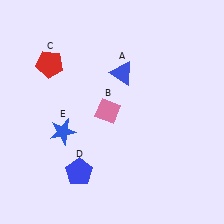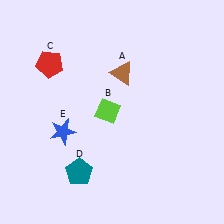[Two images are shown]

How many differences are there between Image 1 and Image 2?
There are 3 differences between the two images.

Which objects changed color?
A changed from blue to brown. B changed from pink to lime. D changed from blue to teal.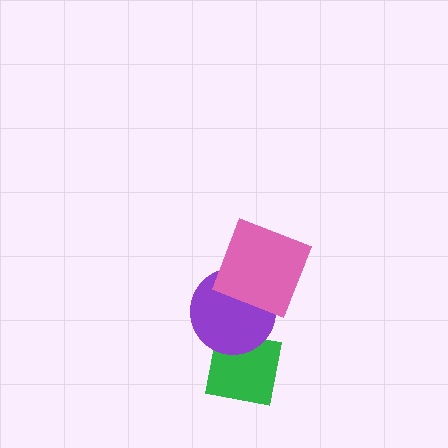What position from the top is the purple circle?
The purple circle is 2nd from the top.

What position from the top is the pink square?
The pink square is 1st from the top.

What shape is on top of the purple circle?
The pink square is on top of the purple circle.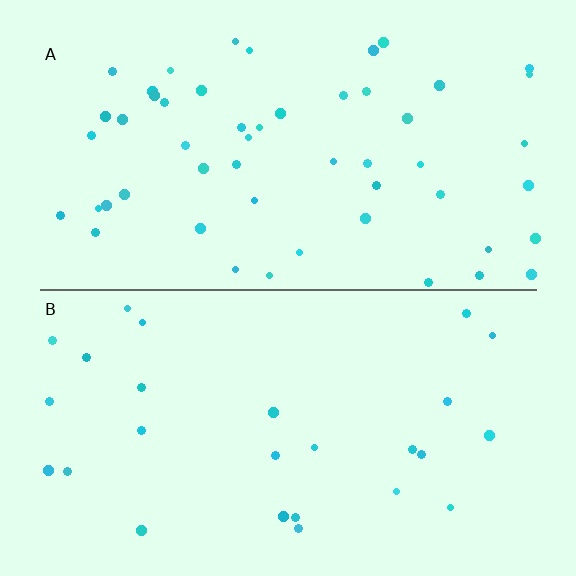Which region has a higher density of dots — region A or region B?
A (the top).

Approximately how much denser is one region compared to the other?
Approximately 2.0× — region A over region B.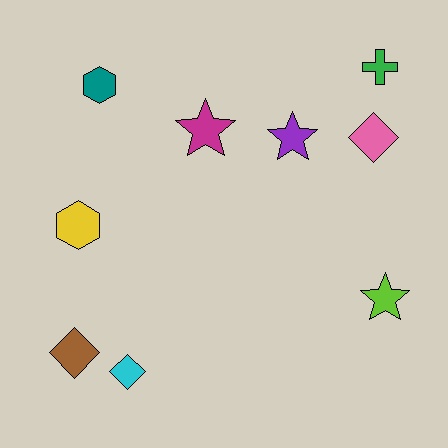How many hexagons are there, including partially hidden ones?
There are 2 hexagons.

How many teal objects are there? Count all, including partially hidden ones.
There is 1 teal object.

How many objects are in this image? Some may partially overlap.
There are 9 objects.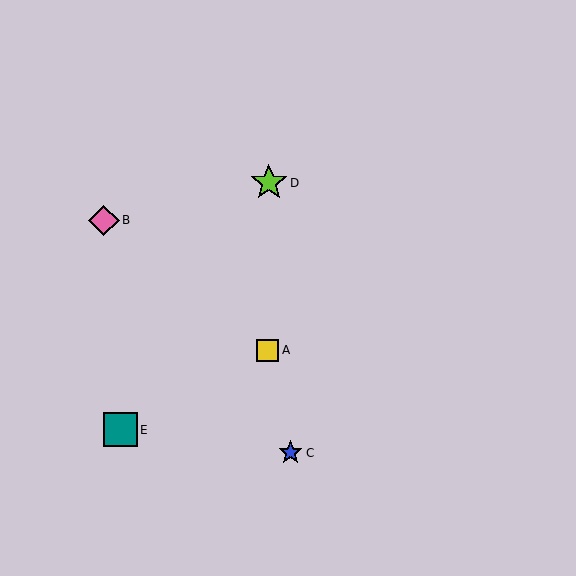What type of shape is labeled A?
Shape A is a yellow square.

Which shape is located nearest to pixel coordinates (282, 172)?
The lime star (labeled D) at (269, 183) is nearest to that location.